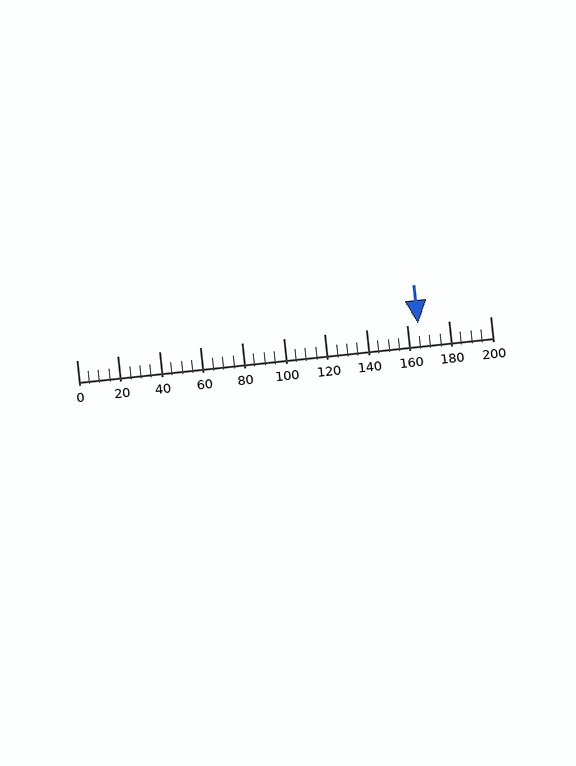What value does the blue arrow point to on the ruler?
The blue arrow points to approximately 165.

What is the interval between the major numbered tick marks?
The major tick marks are spaced 20 units apart.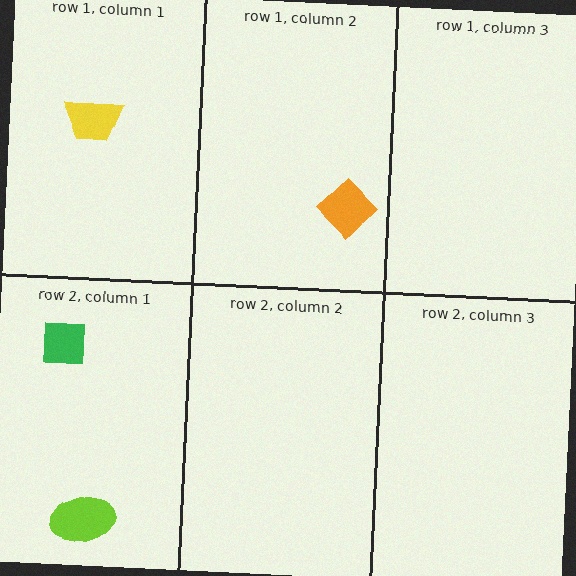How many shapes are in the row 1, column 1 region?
1.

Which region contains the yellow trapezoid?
The row 1, column 1 region.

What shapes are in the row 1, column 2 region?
The orange diamond.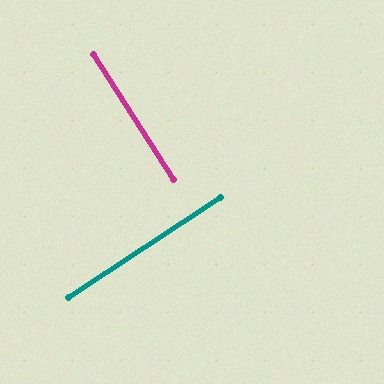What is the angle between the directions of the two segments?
Approximately 90 degrees.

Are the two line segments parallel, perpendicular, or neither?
Perpendicular — they meet at approximately 90°.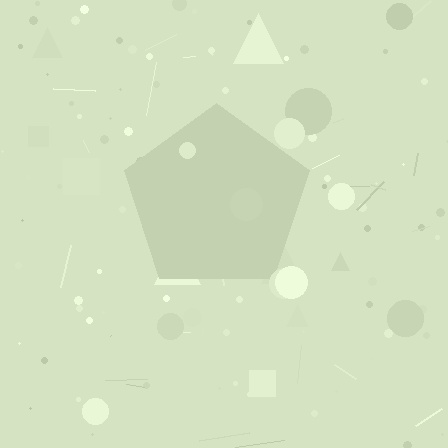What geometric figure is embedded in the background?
A pentagon is embedded in the background.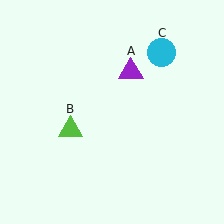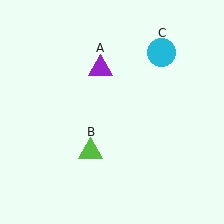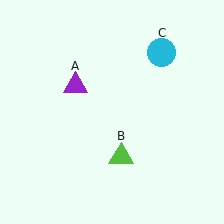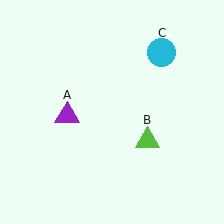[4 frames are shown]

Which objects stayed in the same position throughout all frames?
Cyan circle (object C) remained stationary.